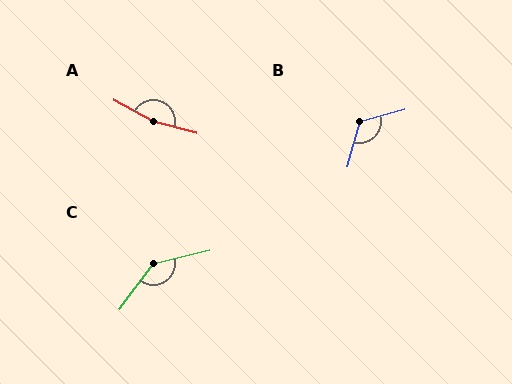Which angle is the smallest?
B, at approximately 120 degrees.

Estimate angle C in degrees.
Approximately 140 degrees.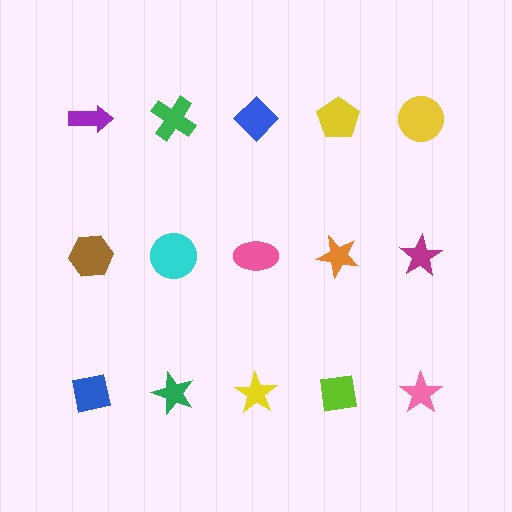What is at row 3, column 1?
A blue square.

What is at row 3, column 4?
A lime square.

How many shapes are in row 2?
5 shapes.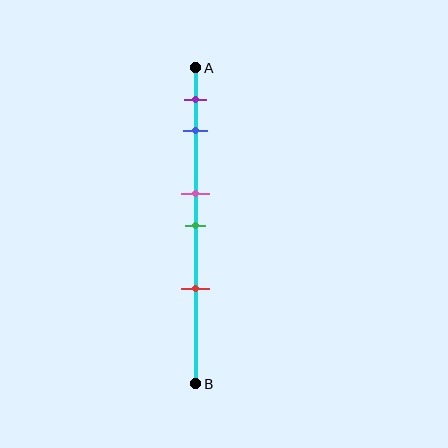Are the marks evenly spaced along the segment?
No, the marks are not evenly spaced.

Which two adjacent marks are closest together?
The pink and green marks are the closest adjacent pair.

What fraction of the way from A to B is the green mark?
The green mark is approximately 50% (0.5) of the way from A to B.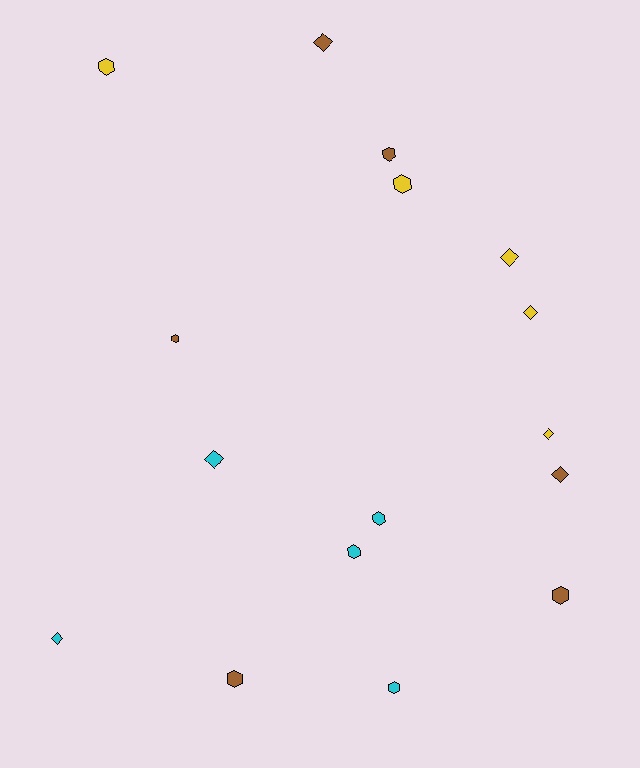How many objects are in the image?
There are 16 objects.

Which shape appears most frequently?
Hexagon, with 9 objects.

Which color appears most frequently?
Brown, with 6 objects.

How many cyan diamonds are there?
There are 2 cyan diamonds.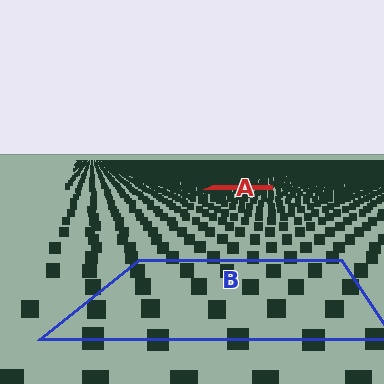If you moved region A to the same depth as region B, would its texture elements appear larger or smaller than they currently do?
They would appear larger. At a closer depth, the same texture elements are projected at a bigger on-screen size.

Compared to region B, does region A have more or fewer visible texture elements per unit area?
Region A has more texture elements per unit area — they are packed more densely because it is farther away.